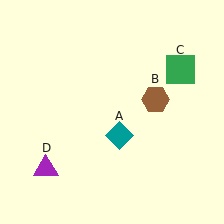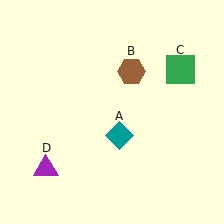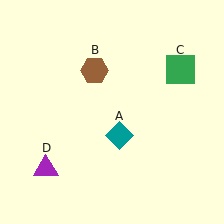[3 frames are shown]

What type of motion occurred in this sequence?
The brown hexagon (object B) rotated counterclockwise around the center of the scene.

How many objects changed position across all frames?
1 object changed position: brown hexagon (object B).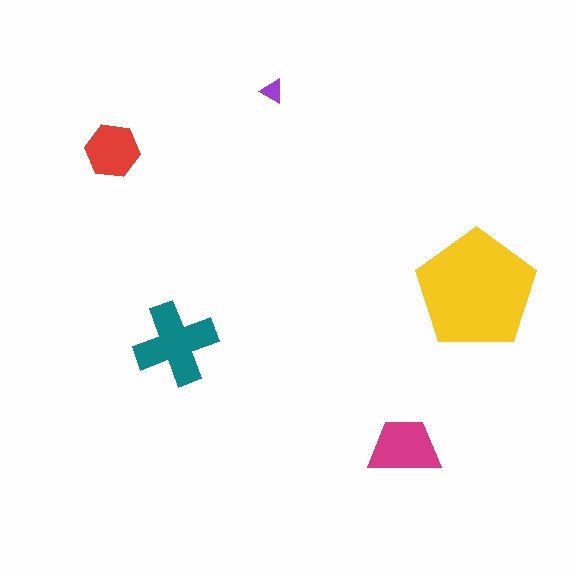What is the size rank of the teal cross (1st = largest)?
2nd.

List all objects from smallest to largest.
The purple triangle, the red hexagon, the magenta trapezoid, the teal cross, the yellow pentagon.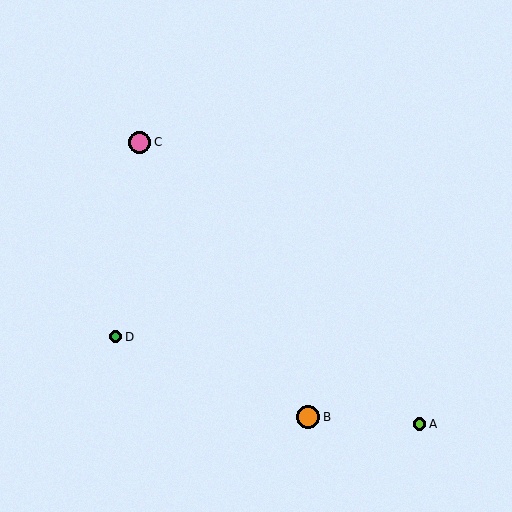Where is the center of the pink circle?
The center of the pink circle is at (140, 142).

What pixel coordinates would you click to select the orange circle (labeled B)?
Click at (308, 417) to select the orange circle B.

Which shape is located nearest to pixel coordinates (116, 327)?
The green circle (labeled D) at (115, 337) is nearest to that location.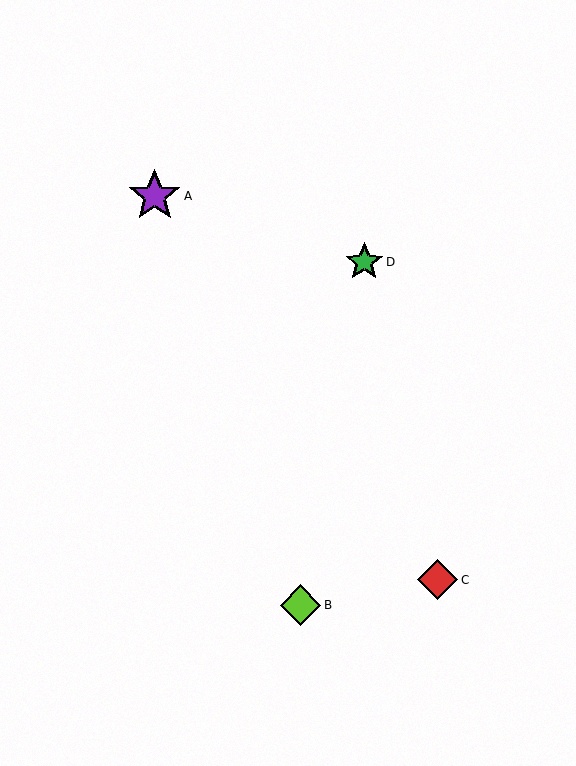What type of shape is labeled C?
Shape C is a red diamond.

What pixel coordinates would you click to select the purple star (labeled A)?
Click at (155, 196) to select the purple star A.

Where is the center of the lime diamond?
The center of the lime diamond is at (301, 605).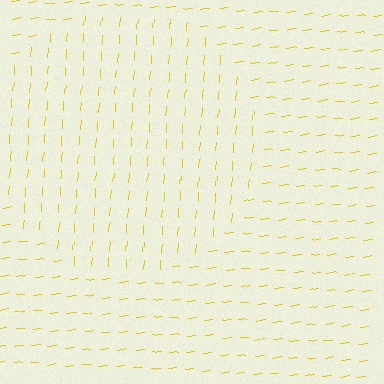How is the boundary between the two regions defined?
The boundary is defined purely by a change in line orientation (approximately 79 degrees difference). All lines are the same color and thickness.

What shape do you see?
I see a circle.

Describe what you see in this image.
The image is filled with small yellow line segments. A circle region in the image has lines oriented differently from the surrounding lines, creating a visible texture boundary.